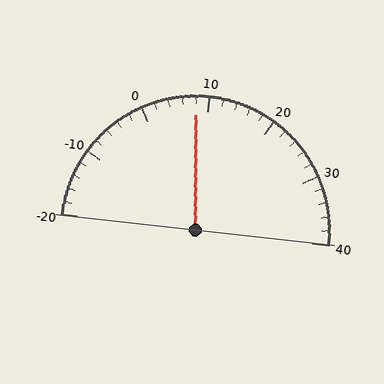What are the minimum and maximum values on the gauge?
The gauge ranges from -20 to 40.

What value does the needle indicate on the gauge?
The needle indicates approximately 8.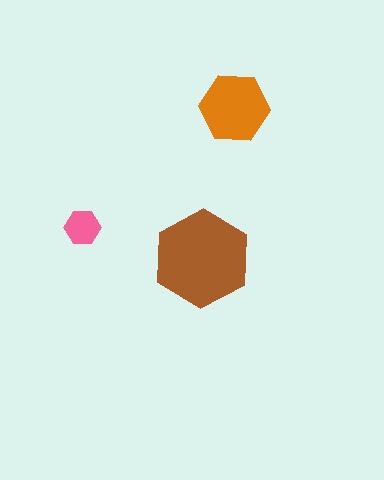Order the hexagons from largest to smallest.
the brown one, the orange one, the pink one.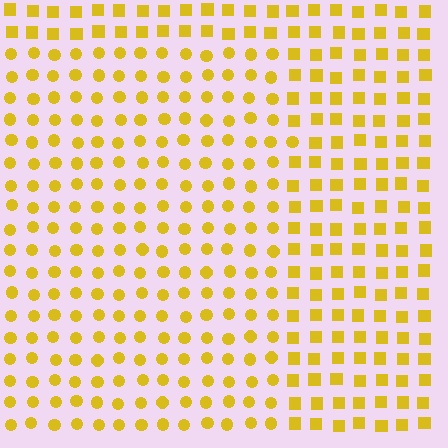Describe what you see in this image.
The image is filled with small yellow elements arranged in a uniform grid. A rectangle-shaped region contains circles, while the surrounding area contains squares. The boundary is defined purely by the change in element shape.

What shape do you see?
I see a rectangle.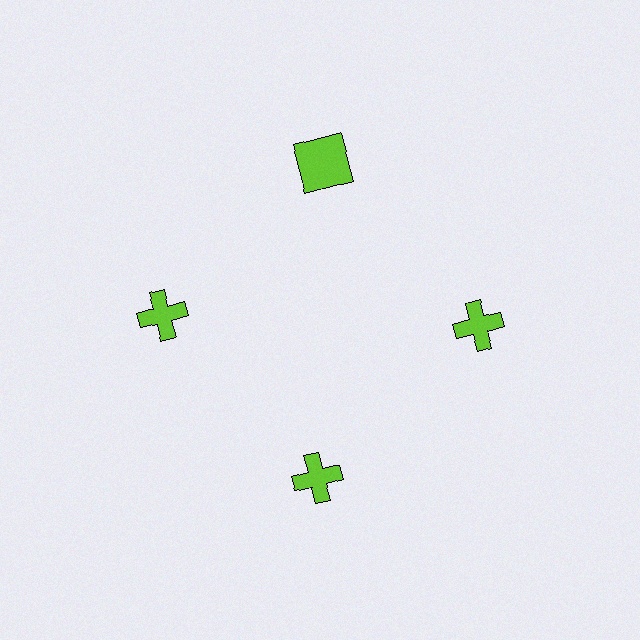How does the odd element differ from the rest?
It has a different shape: square instead of cross.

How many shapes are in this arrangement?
There are 4 shapes arranged in a ring pattern.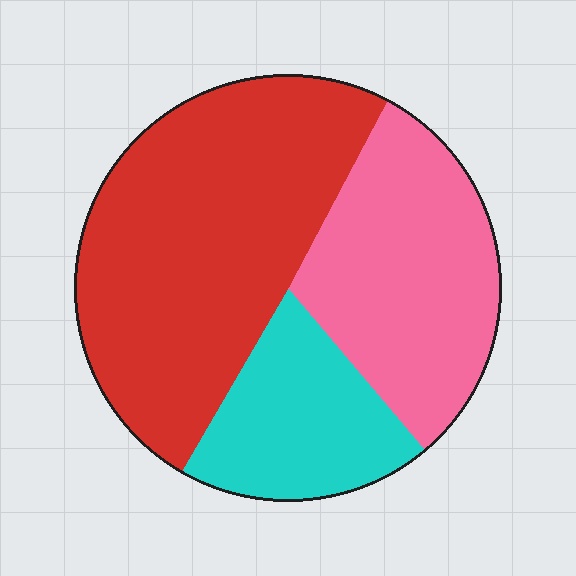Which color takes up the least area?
Cyan, at roughly 20%.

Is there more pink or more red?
Red.